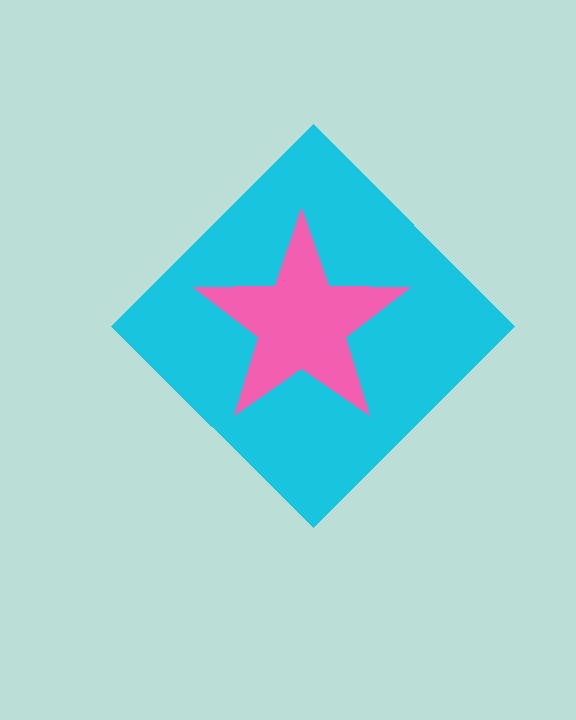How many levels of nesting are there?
2.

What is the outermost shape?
The cyan diamond.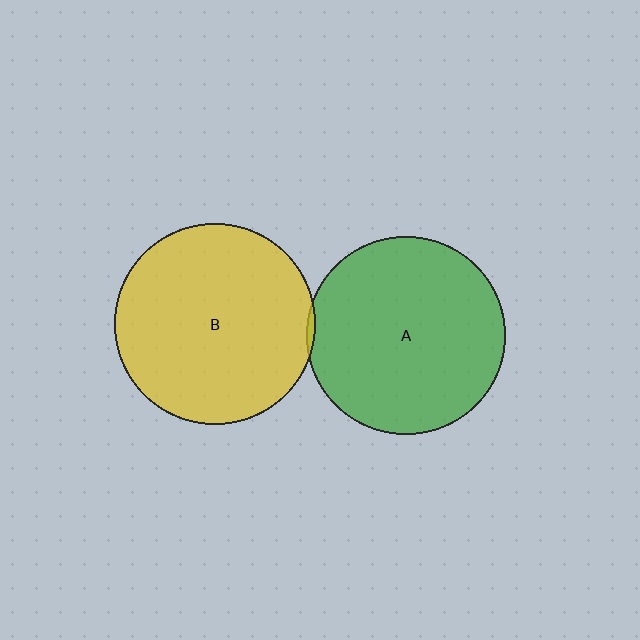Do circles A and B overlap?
Yes.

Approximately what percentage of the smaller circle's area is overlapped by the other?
Approximately 5%.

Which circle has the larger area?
Circle B (yellow).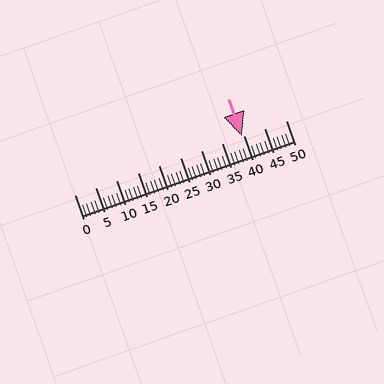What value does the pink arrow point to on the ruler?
The pink arrow points to approximately 40.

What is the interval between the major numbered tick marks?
The major tick marks are spaced 5 units apart.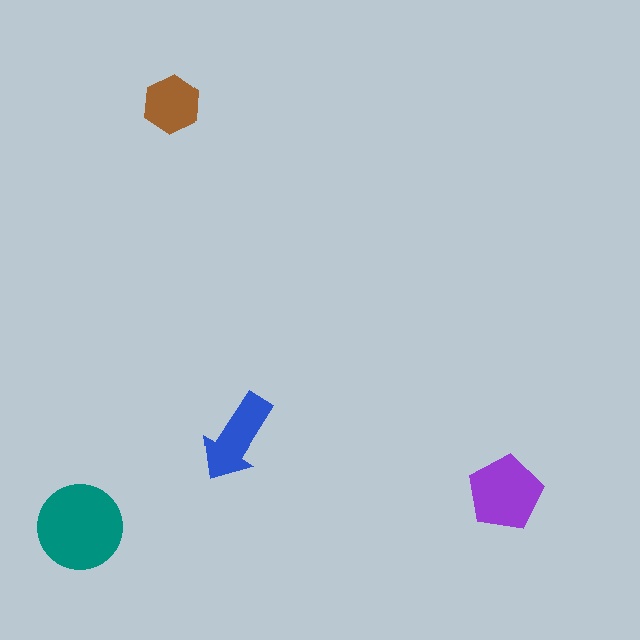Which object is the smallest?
The brown hexagon.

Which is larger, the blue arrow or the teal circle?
The teal circle.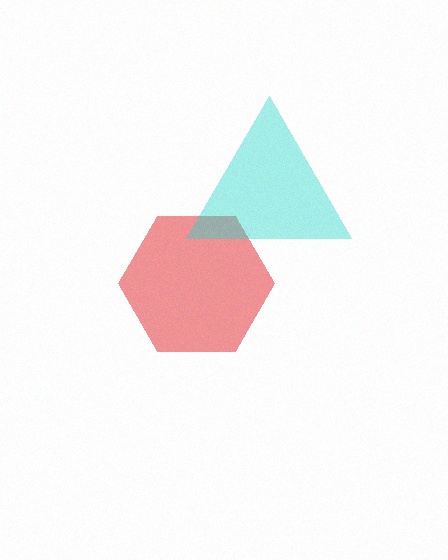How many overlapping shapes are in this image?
There are 2 overlapping shapes in the image.